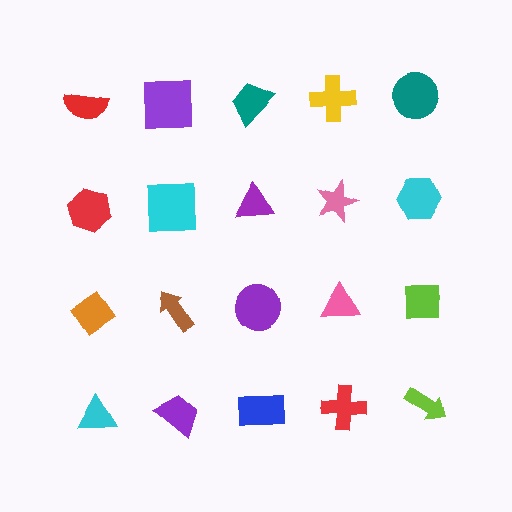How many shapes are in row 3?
5 shapes.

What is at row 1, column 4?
A yellow cross.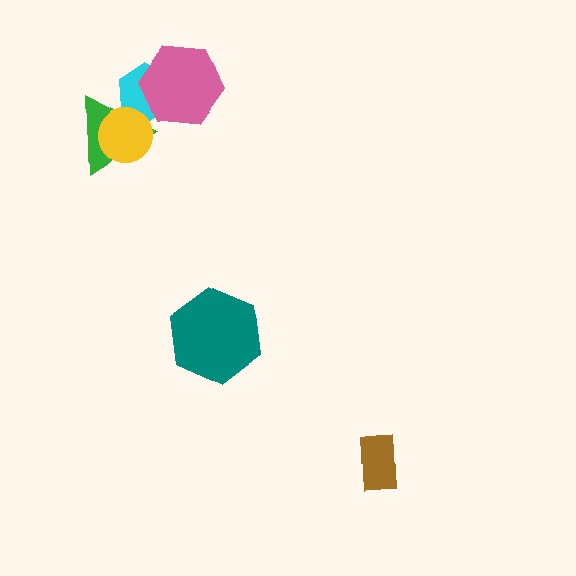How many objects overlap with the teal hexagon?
0 objects overlap with the teal hexagon.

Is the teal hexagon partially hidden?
No, no other shape covers it.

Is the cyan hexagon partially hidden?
Yes, it is partially covered by another shape.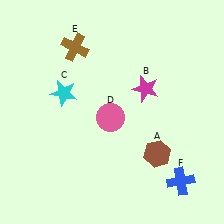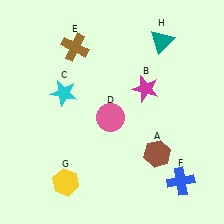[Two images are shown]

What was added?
A yellow hexagon (G), a teal triangle (H) were added in Image 2.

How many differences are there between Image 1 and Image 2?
There are 2 differences between the two images.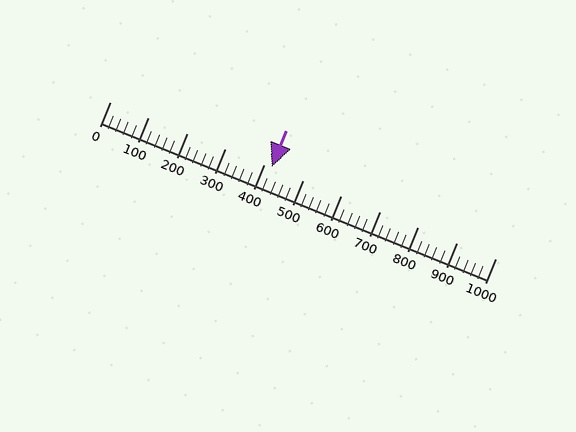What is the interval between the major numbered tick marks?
The major tick marks are spaced 100 units apart.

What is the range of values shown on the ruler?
The ruler shows values from 0 to 1000.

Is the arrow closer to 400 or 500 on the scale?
The arrow is closer to 400.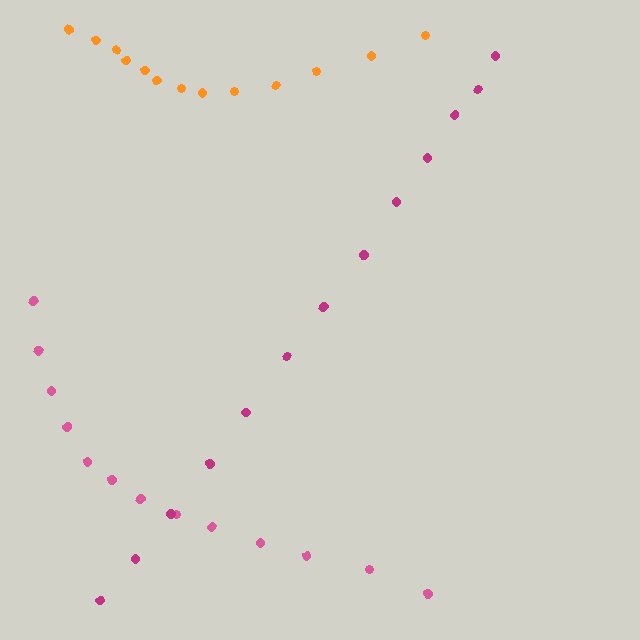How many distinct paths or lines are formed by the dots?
There are 3 distinct paths.